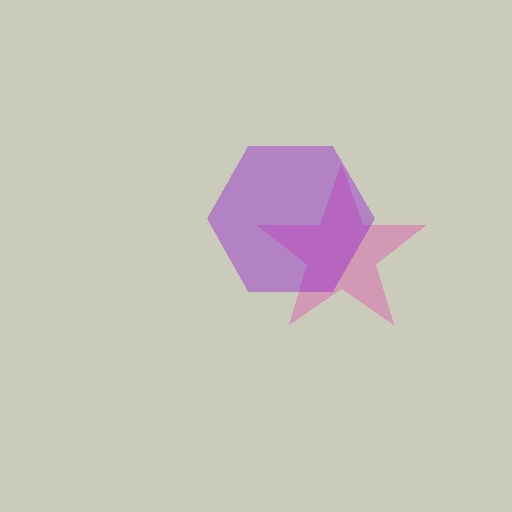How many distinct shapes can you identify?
There are 2 distinct shapes: a pink star, a purple hexagon.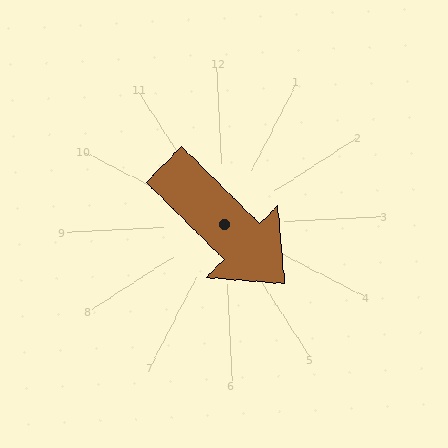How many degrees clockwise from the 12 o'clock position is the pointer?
Approximately 137 degrees.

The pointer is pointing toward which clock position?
Roughly 5 o'clock.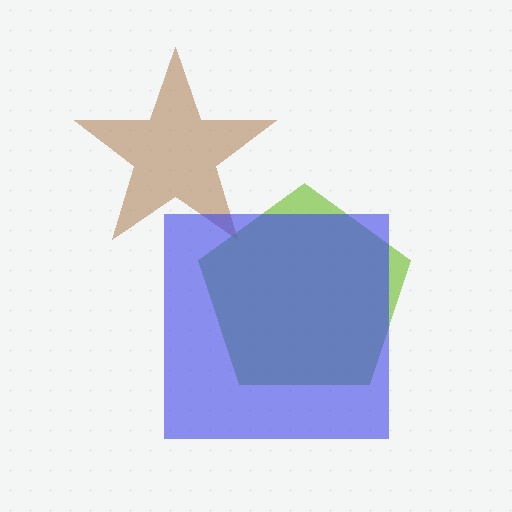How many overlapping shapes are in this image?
There are 3 overlapping shapes in the image.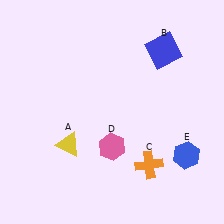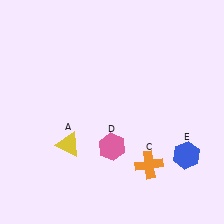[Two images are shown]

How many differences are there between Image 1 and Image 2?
There is 1 difference between the two images.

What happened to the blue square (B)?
The blue square (B) was removed in Image 2. It was in the top-right area of Image 1.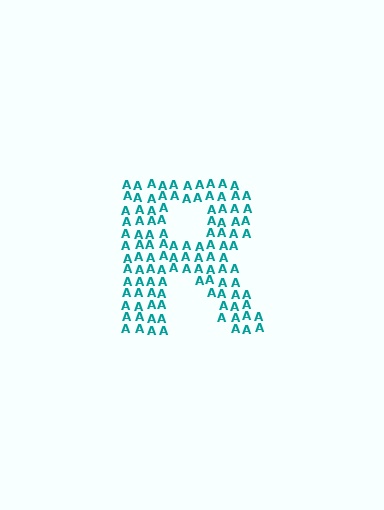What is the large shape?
The large shape is the letter R.